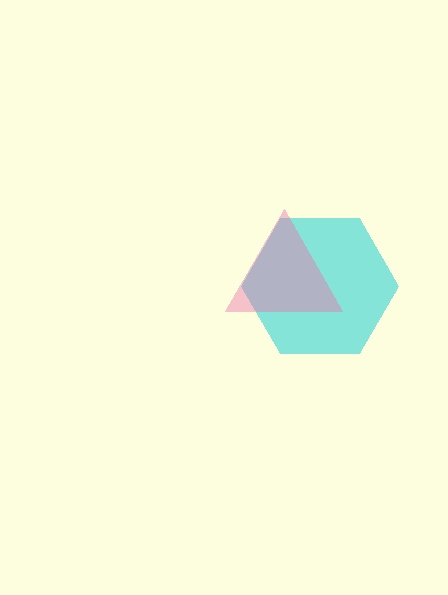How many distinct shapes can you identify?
There are 2 distinct shapes: a cyan hexagon, a pink triangle.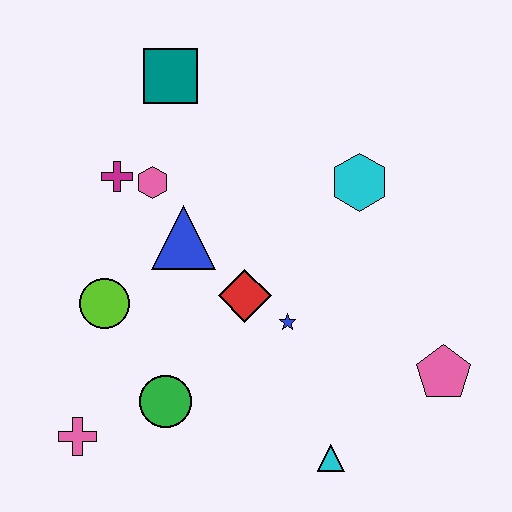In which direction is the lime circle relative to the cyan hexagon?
The lime circle is to the left of the cyan hexagon.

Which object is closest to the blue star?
The red diamond is closest to the blue star.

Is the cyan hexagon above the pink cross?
Yes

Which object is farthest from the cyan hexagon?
The pink cross is farthest from the cyan hexagon.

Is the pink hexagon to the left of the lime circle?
No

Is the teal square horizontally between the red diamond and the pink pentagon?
No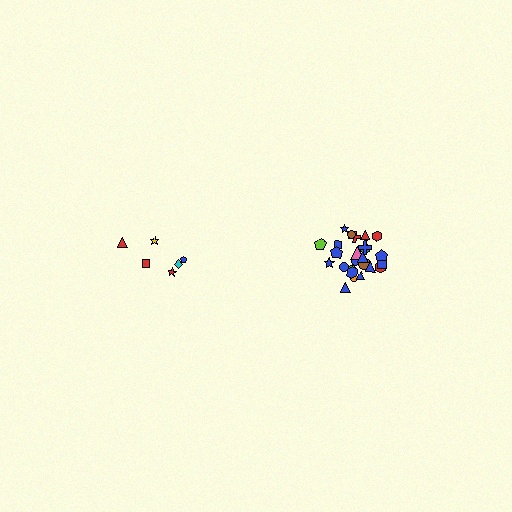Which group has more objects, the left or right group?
The right group.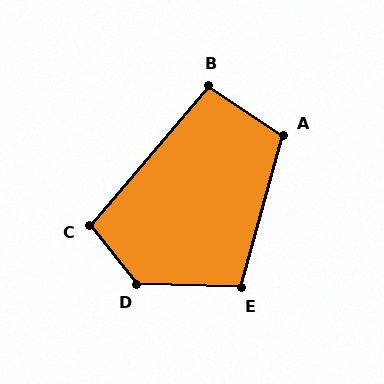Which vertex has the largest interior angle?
D, at approximately 131 degrees.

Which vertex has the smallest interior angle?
B, at approximately 97 degrees.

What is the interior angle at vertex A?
Approximately 108 degrees (obtuse).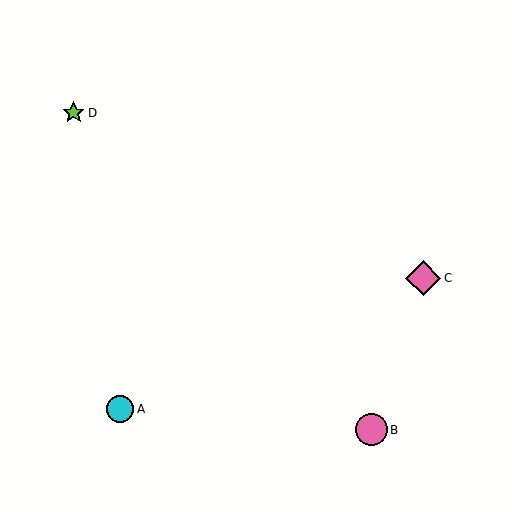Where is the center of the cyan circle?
The center of the cyan circle is at (120, 409).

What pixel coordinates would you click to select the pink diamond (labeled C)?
Click at (423, 278) to select the pink diamond C.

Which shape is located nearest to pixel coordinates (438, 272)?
The pink diamond (labeled C) at (423, 278) is nearest to that location.